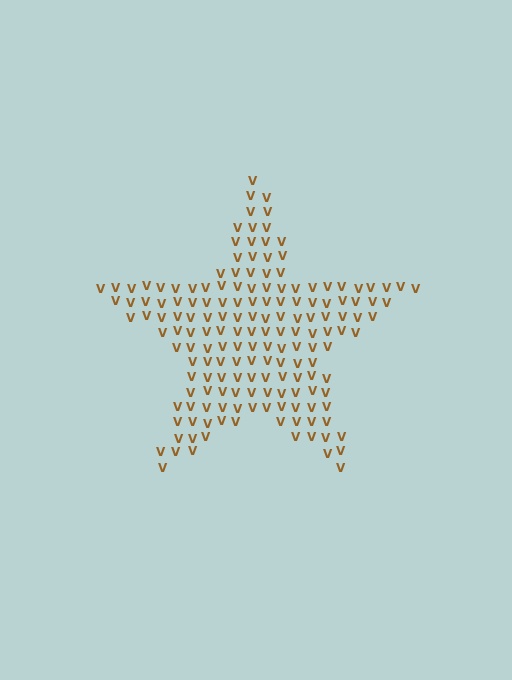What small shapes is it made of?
It is made of small letter V's.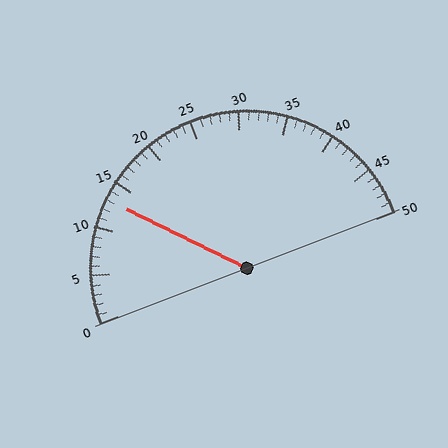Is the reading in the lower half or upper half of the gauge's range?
The reading is in the lower half of the range (0 to 50).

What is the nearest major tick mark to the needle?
The nearest major tick mark is 15.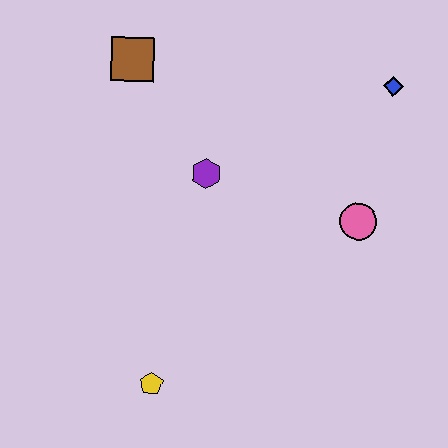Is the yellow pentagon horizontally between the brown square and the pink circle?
Yes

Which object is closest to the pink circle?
The blue diamond is closest to the pink circle.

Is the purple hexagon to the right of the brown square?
Yes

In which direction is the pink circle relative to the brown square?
The pink circle is to the right of the brown square.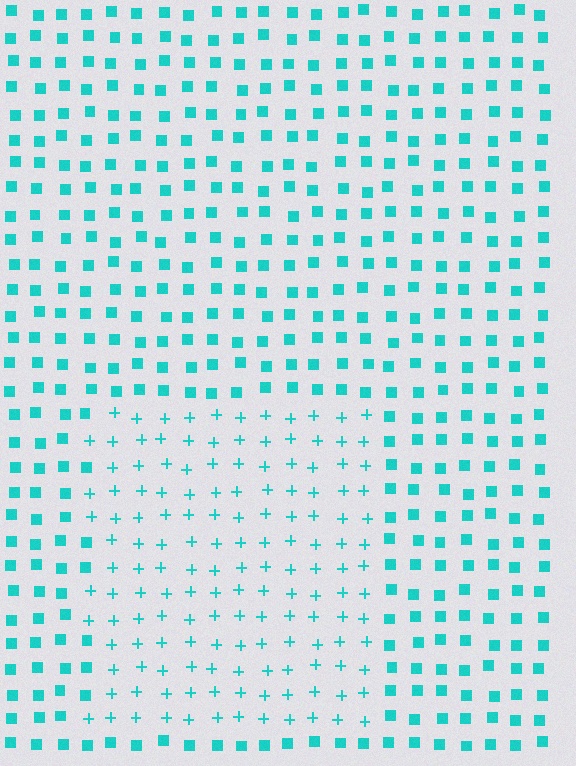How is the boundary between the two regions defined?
The boundary is defined by a change in element shape: plus signs inside vs. squares outside. All elements share the same color and spacing.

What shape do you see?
I see a rectangle.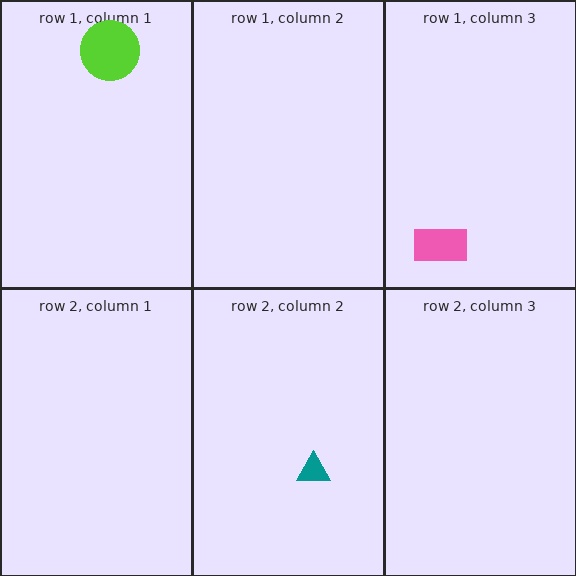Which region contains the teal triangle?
The row 2, column 2 region.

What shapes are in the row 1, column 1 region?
The lime circle.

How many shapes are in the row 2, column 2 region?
1.